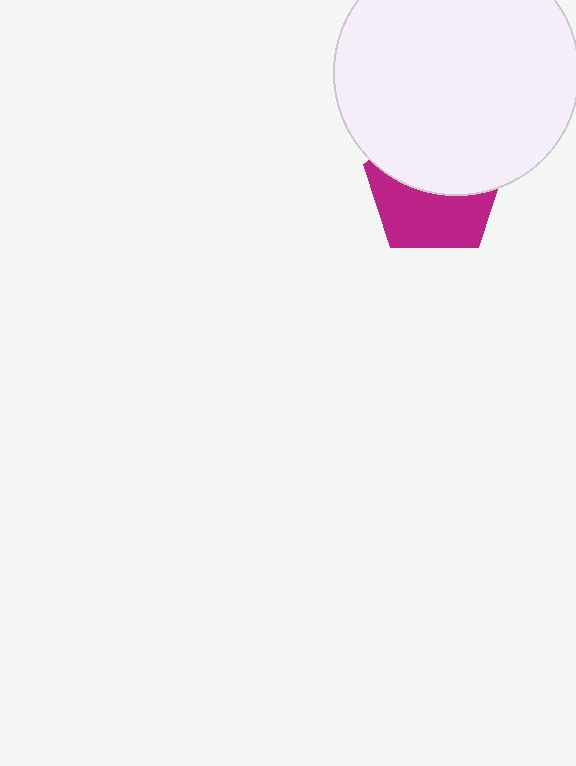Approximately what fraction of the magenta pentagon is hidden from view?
Roughly 51% of the magenta pentagon is hidden behind the white circle.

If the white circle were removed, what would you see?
You would see the complete magenta pentagon.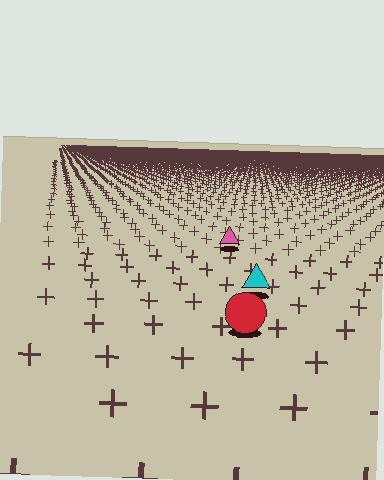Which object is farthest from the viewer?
The pink triangle is farthest from the viewer. It appears smaller and the ground texture around it is denser.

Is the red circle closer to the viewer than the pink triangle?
Yes. The red circle is closer — you can tell from the texture gradient: the ground texture is coarser near it.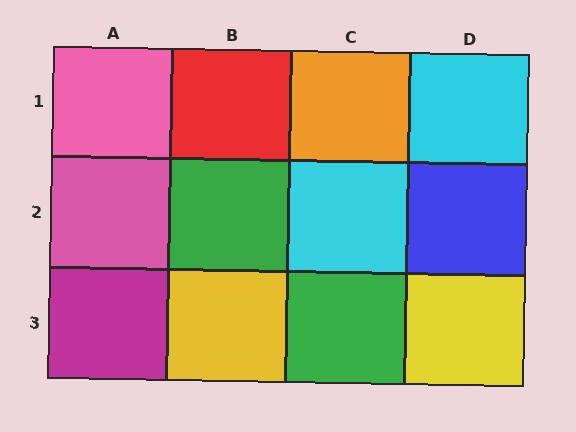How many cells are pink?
2 cells are pink.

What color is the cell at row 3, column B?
Yellow.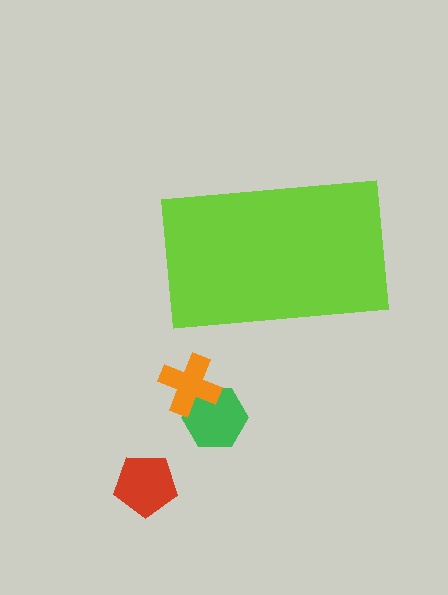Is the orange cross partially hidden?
No, the orange cross is fully visible.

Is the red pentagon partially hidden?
No, the red pentagon is fully visible.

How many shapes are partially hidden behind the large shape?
0 shapes are partially hidden.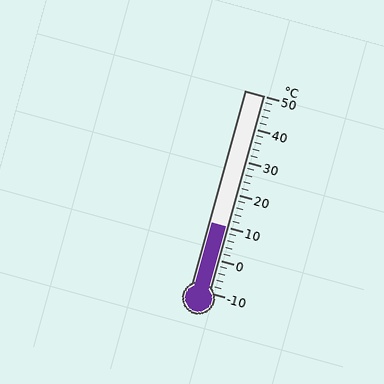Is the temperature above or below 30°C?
The temperature is below 30°C.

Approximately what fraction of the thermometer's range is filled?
The thermometer is filled to approximately 35% of its range.